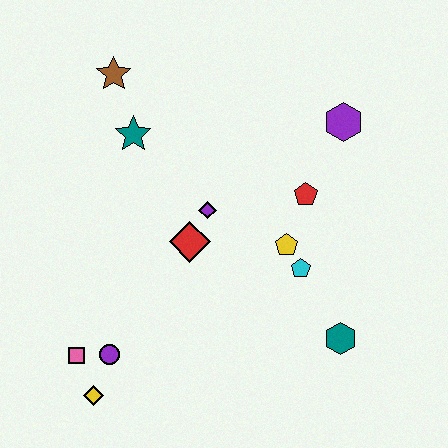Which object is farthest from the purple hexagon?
The yellow diamond is farthest from the purple hexagon.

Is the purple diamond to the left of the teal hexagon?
Yes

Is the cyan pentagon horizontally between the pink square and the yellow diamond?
No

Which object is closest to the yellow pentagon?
The cyan pentagon is closest to the yellow pentagon.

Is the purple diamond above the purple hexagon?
No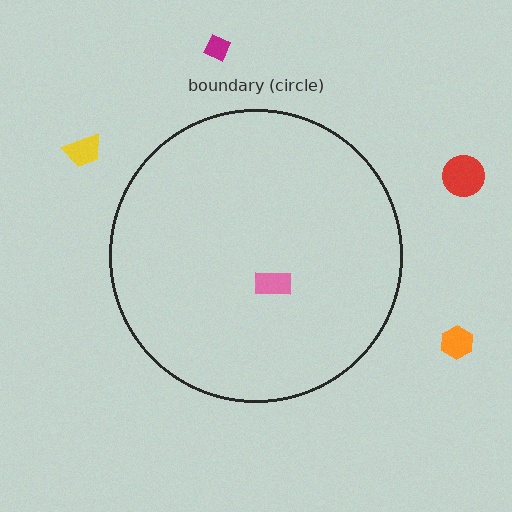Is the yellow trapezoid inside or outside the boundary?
Outside.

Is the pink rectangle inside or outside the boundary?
Inside.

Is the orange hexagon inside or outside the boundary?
Outside.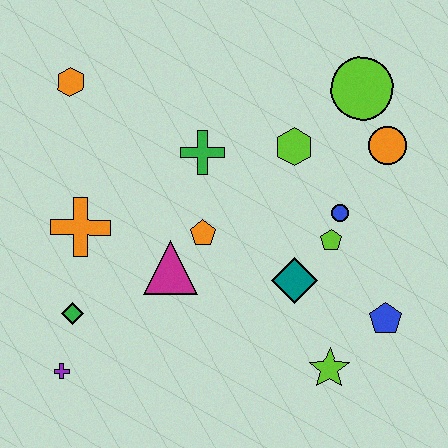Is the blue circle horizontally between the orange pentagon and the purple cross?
No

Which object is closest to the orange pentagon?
The magenta triangle is closest to the orange pentagon.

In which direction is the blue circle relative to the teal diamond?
The blue circle is above the teal diamond.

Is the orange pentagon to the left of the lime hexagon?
Yes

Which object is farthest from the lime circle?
The purple cross is farthest from the lime circle.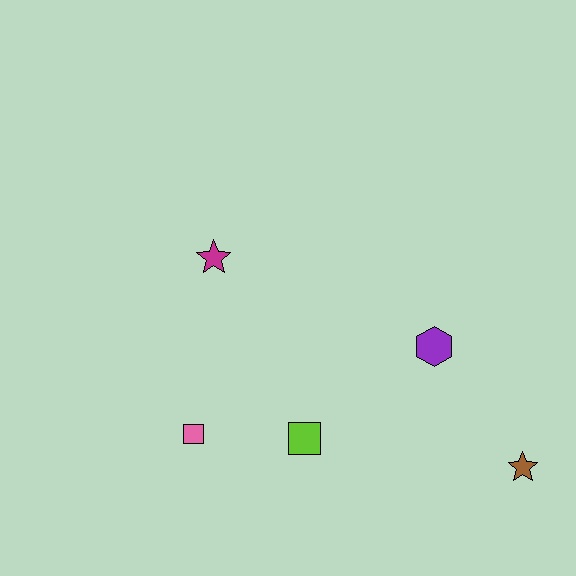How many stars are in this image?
There are 2 stars.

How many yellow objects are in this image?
There are no yellow objects.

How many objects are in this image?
There are 5 objects.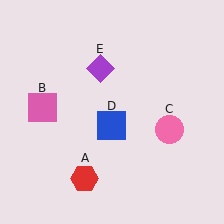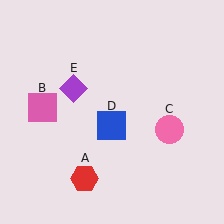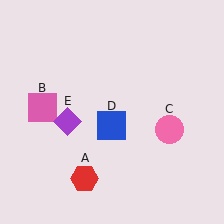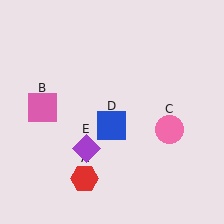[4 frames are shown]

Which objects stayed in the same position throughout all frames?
Red hexagon (object A) and pink square (object B) and pink circle (object C) and blue square (object D) remained stationary.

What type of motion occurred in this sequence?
The purple diamond (object E) rotated counterclockwise around the center of the scene.